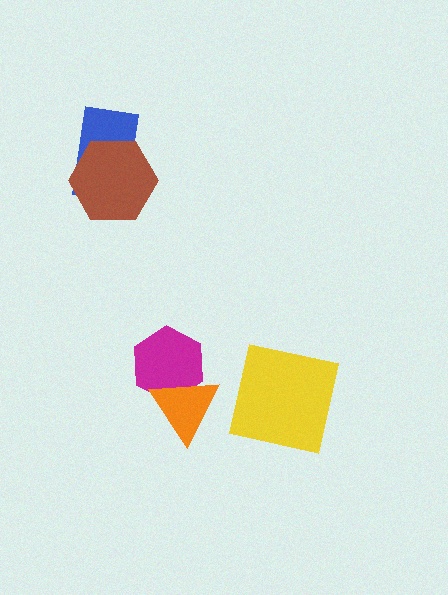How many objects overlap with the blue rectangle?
1 object overlaps with the blue rectangle.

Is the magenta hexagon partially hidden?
Yes, it is partially covered by another shape.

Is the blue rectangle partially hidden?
Yes, it is partially covered by another shape.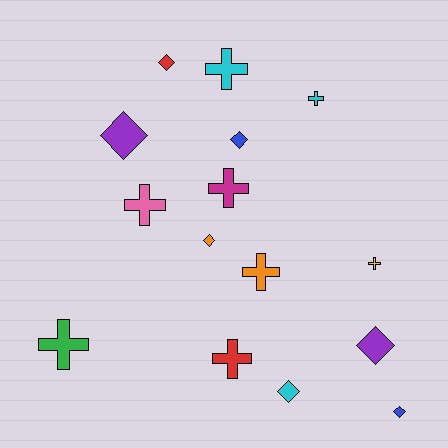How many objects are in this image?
There are 15 objects.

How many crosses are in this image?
There are 8 crosses.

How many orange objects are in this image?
There are 2 orange objects.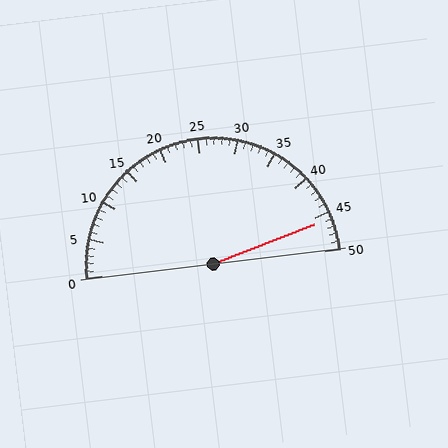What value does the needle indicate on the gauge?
The needle indicates approximately 46.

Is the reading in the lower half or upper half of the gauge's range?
The reading is in the upper half of the range (0 to 50).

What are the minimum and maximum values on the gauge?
The gauge ranges from 0 to 50.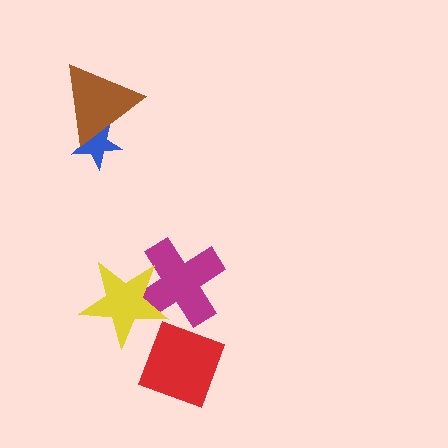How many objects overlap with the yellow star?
1 object overlaps with the yellow star.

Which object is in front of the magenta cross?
The yellow star is in front of the magenta cross.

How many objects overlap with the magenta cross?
1 object overlaps with the magenta cross.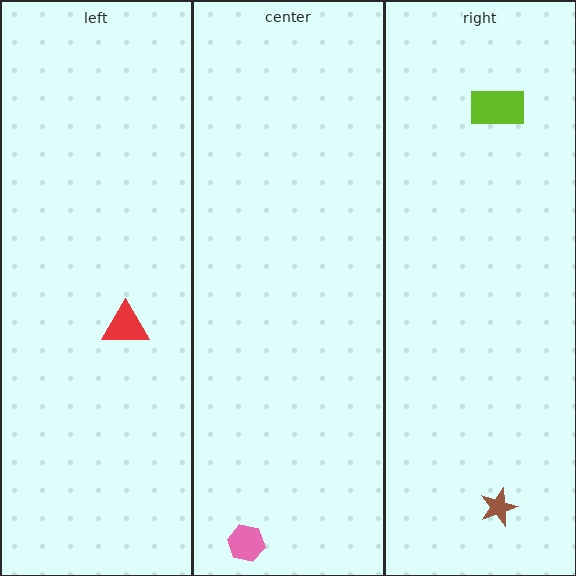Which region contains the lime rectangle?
The right region.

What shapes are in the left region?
The red triangle.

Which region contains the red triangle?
The left region.